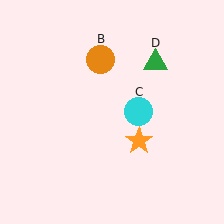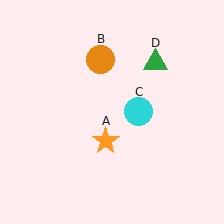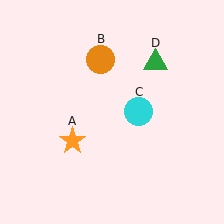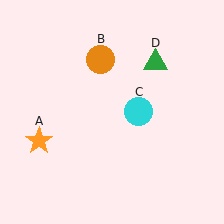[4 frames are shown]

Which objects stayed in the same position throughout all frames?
Orange circle (object B) and cyan circle (object C) and green triangle (object D) remained stationary.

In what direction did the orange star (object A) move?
The orange star (object A) moved left.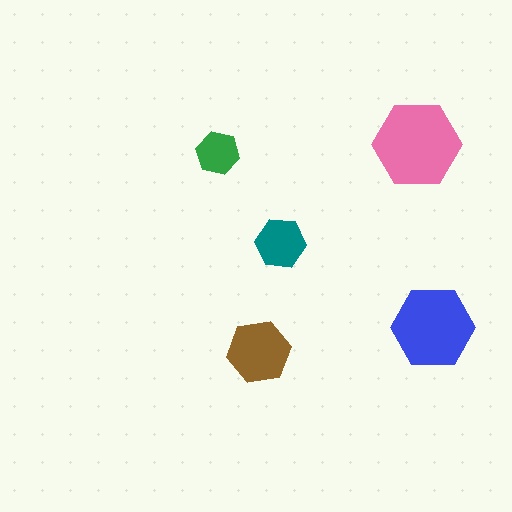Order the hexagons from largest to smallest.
the pink one, the blue one, the brown one, the teal one, the green one.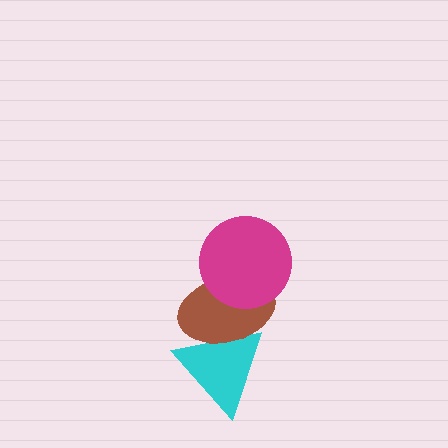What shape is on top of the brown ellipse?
The magenta circle is on top of the brown ellipse.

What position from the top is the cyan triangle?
The cyan triangle is 3rd from the top.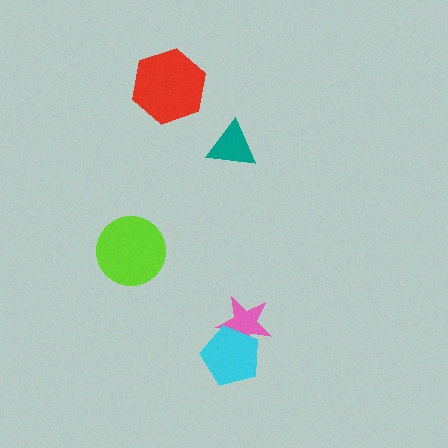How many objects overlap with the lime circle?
0 objects overlap with the lime circle.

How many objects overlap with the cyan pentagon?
1 object overlaps with the cyan pentagon.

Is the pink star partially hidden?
Yes, it is partially covered by another shape.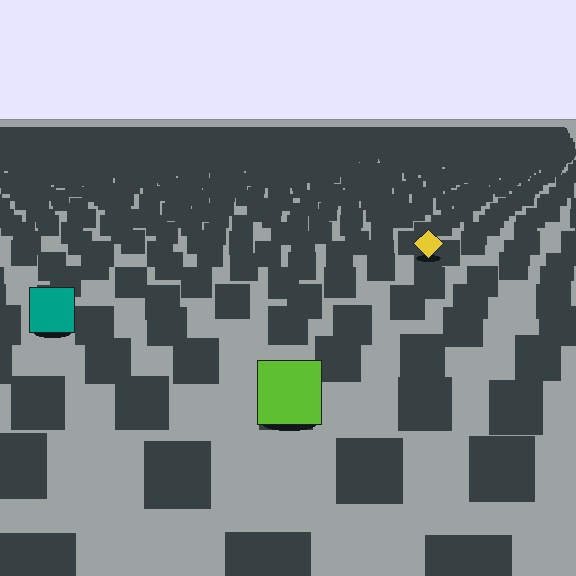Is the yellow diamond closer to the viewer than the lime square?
No. The lime square is closer — you can tell from the texture gradient: the ground texture is coarser near it.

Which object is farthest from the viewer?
The yellow diamond is farthest from the viewer. It appears smaller and the ground texture around it is denser.